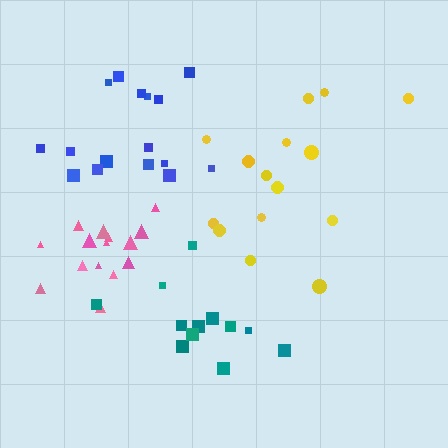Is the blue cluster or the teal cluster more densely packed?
Blue.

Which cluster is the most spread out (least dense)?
Yellow.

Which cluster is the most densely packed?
Pink.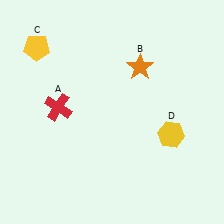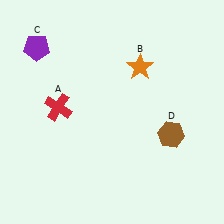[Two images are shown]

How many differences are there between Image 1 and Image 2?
There are 2 differences between the two images.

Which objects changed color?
C changed from yellow to purple. D changed from yellow to brown.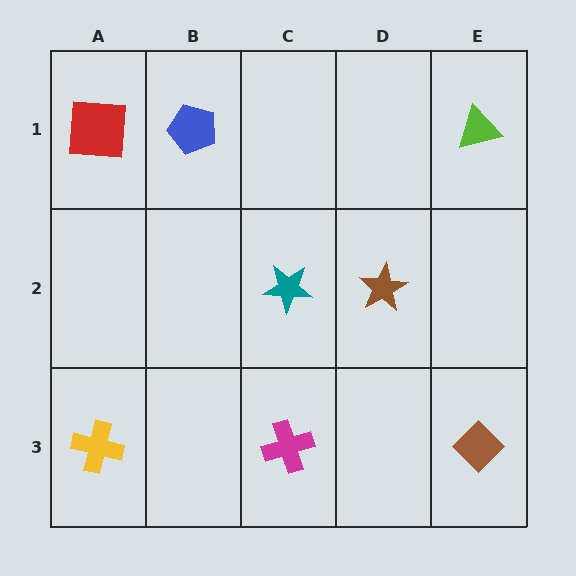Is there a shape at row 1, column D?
No, that cell is empty.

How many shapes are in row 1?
3 shapes.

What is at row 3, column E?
A brown diamond.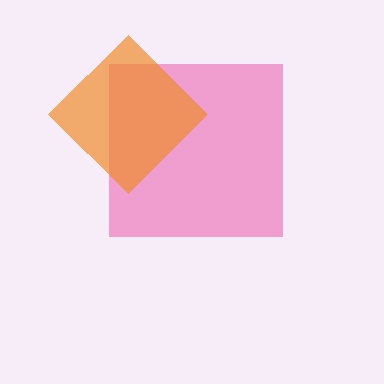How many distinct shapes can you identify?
There are 2 distinct shapes: a pink square, an orange diamond.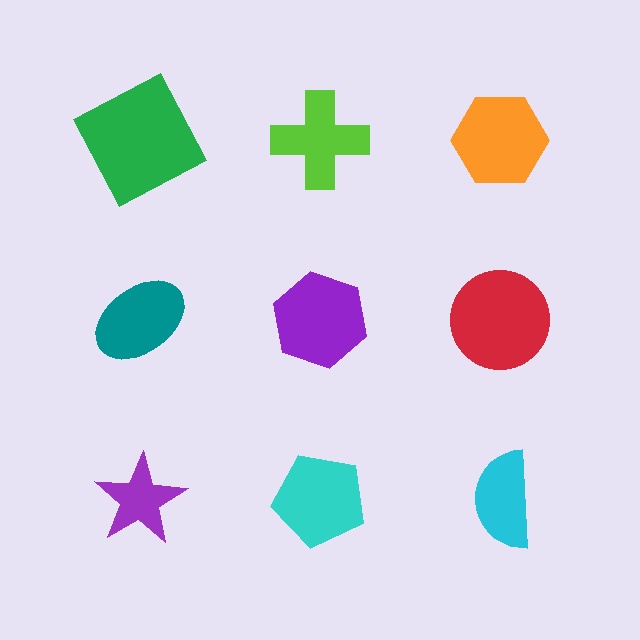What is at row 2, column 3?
A red circle.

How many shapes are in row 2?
3 shapes.